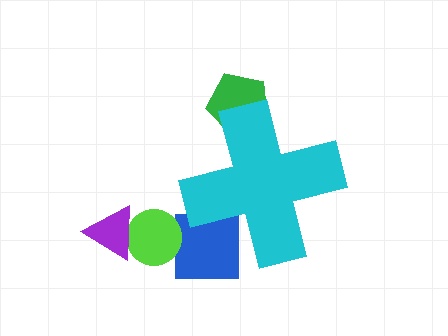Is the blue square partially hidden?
Yes, the blue square is partially hidden behind the cyan cross.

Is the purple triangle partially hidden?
No, the purple triangle is fully visible.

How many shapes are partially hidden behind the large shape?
2 shapes are partially hidden.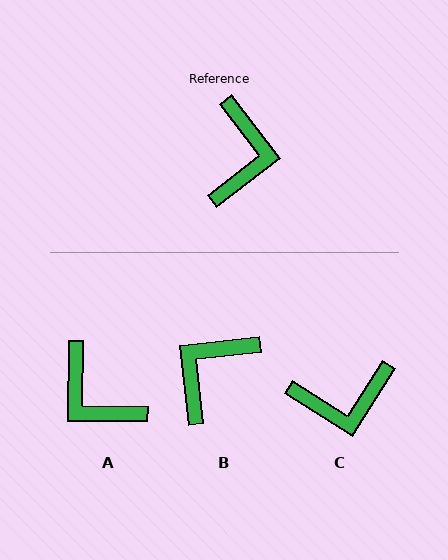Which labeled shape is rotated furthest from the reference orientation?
B, about 148 degrees away.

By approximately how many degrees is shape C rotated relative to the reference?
Approximately 70 degrees clockwise.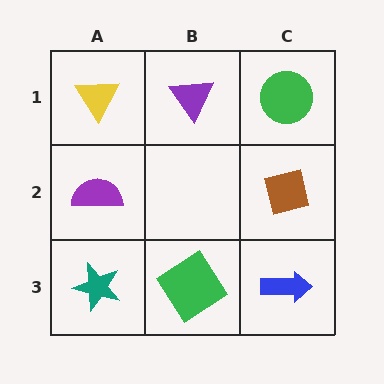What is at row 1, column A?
A yellow triangle.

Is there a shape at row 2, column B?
No, that cell is empty.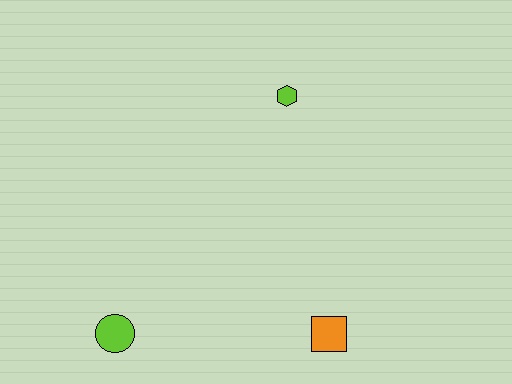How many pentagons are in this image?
There are no pentagons.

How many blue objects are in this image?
There are no blue objects.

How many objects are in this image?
There are 3 objects.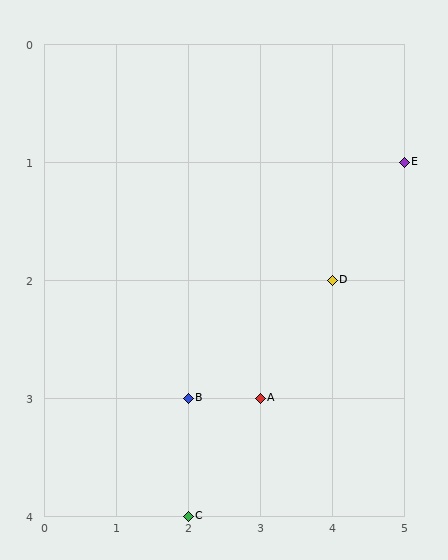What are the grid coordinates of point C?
Point C is at grid coordinates (2, 4).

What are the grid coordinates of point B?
Point B is at grid coordinates (2, 3).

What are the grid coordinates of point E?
Point E is at grid coordinates (5, 1).